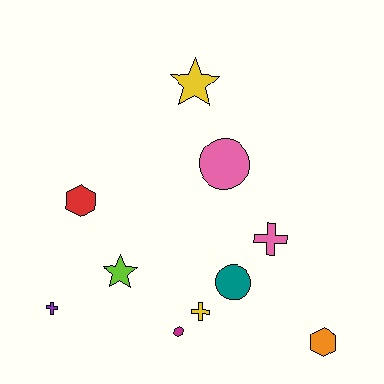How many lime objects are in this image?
There is 1 lime object.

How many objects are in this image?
There are 10 objects.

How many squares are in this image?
There are no squares.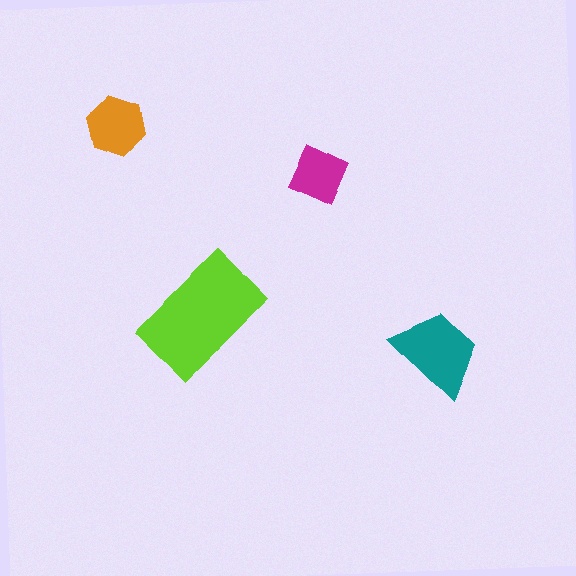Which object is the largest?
The lime rectangle.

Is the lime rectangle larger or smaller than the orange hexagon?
Larger.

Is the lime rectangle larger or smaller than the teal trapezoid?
Larger.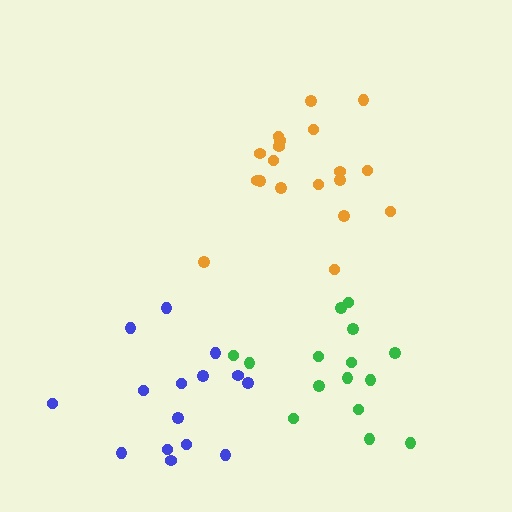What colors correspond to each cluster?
The clusters are colored: orange, green, blue.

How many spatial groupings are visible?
There are 3 spatial groupings.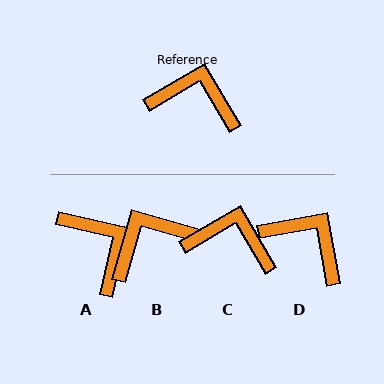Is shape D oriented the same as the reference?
No, it is off by about 21 degrees.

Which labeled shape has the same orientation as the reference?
C.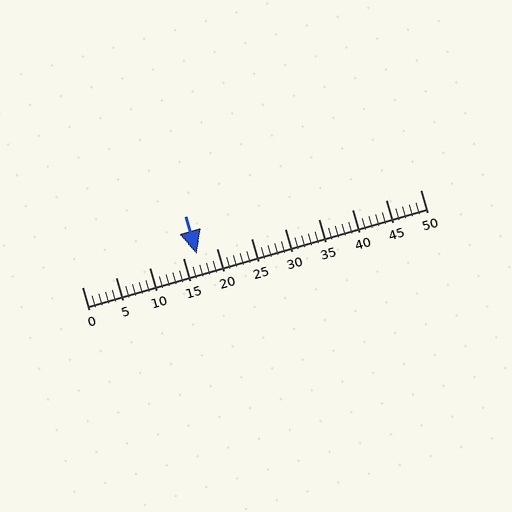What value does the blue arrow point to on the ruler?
The blue arrow points to approximately 17.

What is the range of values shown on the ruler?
The ruler shows values from 0 to 50.